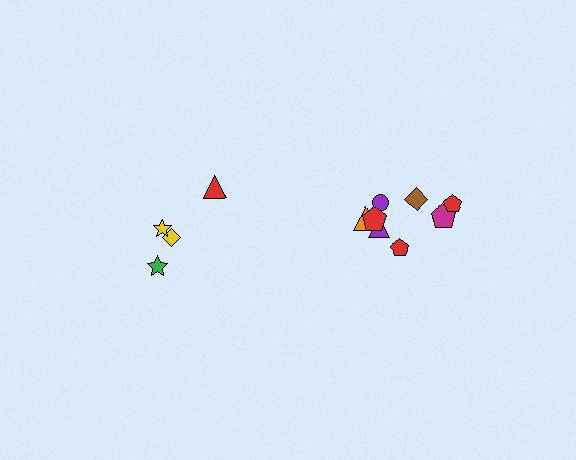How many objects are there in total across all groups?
There are 12 objects.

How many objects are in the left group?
There are 4 objects.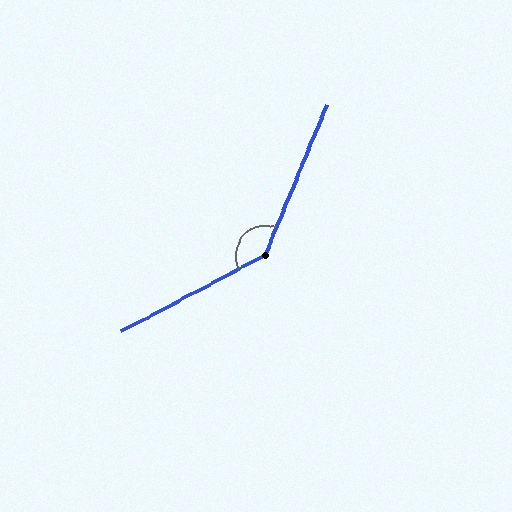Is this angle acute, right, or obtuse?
It is obtuse.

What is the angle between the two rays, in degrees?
Approximately 140 degrees.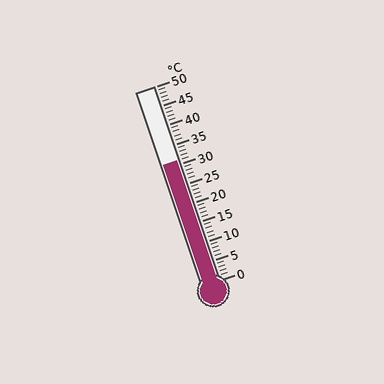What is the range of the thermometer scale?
The thermometer scale ranges from 0°C to 50°C.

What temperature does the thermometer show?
The thermometer shows approximately 31°C.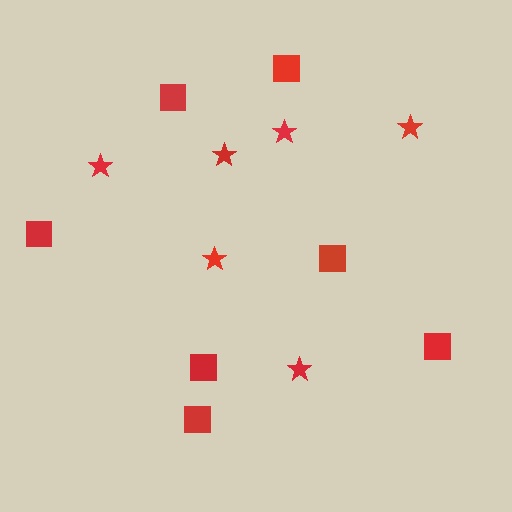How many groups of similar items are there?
There are 2 groups: one group of stars (6) and one group of squares (7).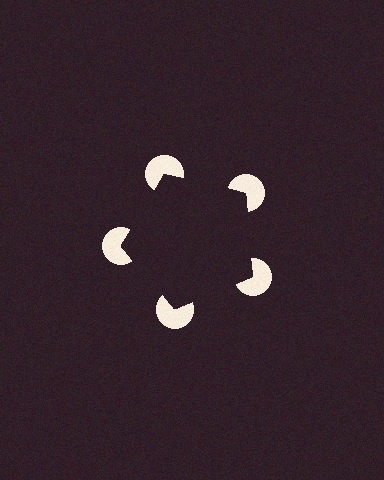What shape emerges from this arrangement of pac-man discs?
An illusory pentagon — its edges are inferred from the aligned wedge cuts in the pac-man discs, not physically drawn.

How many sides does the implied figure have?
5 sides.